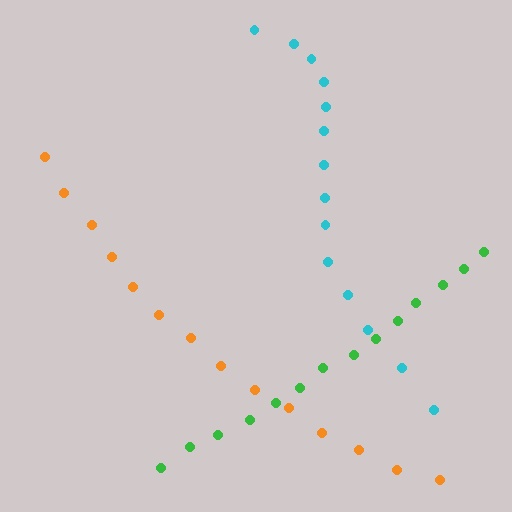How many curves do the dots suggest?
There are 3 distinct paths.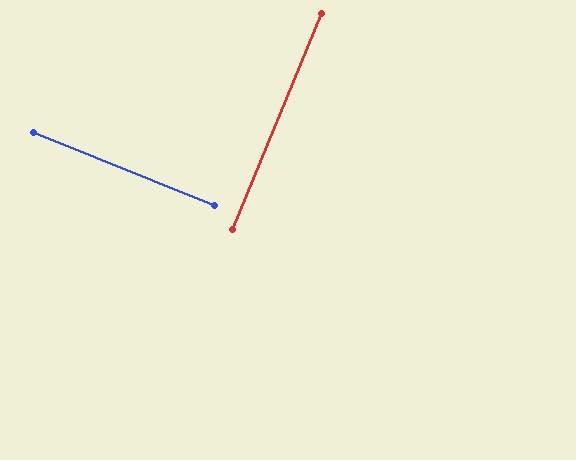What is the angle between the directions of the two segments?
Approximately 89 degrees.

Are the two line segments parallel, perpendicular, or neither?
Perpendicular — they meet at approximately 89°.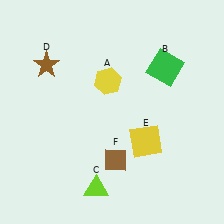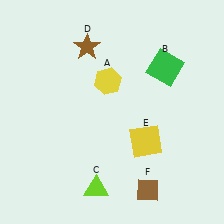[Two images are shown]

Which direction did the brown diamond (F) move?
The brown diamond (F) moved right.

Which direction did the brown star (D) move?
The brown star (D) moved right.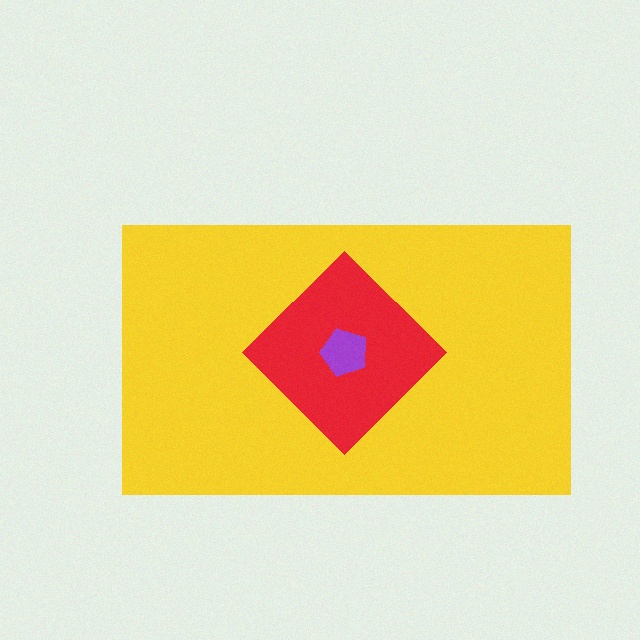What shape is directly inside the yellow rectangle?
The red diamond.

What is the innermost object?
The purple pentagon.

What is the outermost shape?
The yellow rectangle.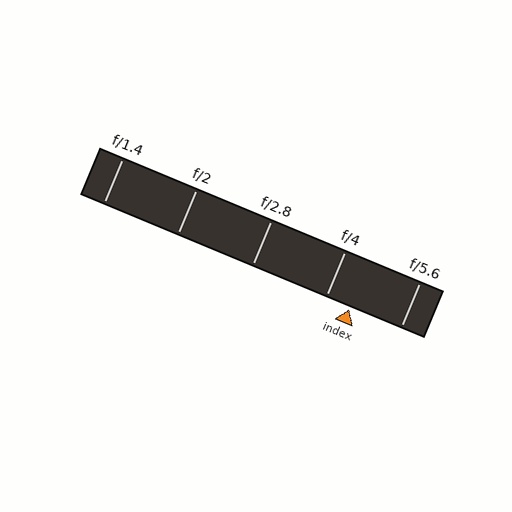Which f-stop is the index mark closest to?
The index mark is closest to f/4.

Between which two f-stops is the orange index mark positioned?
The index mark is between f/4 and f/5.6.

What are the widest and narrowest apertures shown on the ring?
The widest aperture shown is f/1.4 and the narrowest is f/5.6.